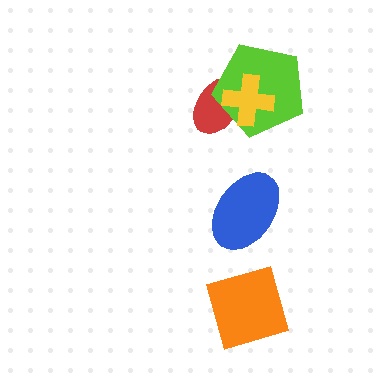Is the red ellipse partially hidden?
Yes, it is partially covered by another shape.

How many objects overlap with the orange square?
0 objects overlap with the orange square.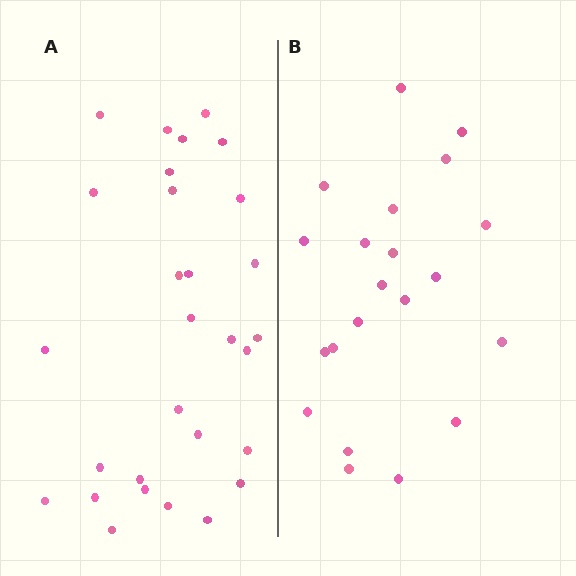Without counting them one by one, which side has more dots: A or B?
Region A (the left region) has more dots.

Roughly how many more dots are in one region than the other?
Region A has roughly 8 or so more dots than region B.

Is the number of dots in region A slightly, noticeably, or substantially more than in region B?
Region A has noticeably more, but not dramatically so. The ratio is roughly 1.4 to 1.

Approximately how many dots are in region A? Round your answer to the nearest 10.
About 30 dots. (The exact count is 29, which rounds to 30.)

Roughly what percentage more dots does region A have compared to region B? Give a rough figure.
About 40% more.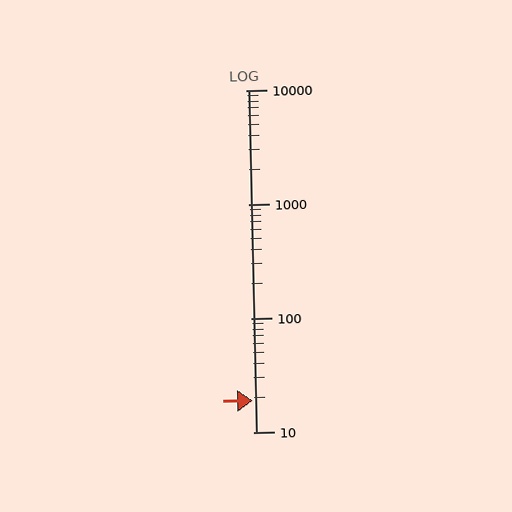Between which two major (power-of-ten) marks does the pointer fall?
The pointer is between 10 and 100.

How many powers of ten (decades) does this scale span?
The scale spans 3 decades, from 10 to 10000.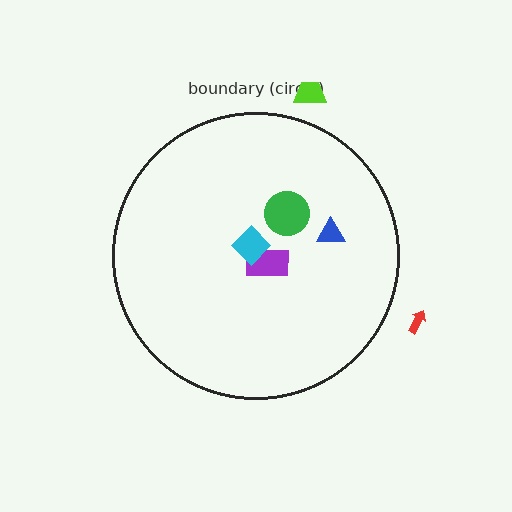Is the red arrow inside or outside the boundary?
Outside.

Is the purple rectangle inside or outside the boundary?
Inside.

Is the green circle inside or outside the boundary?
Inside.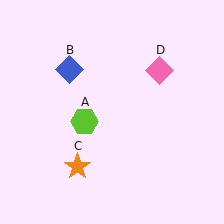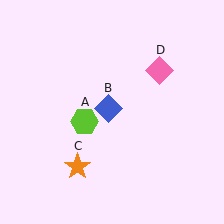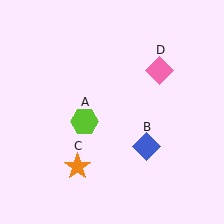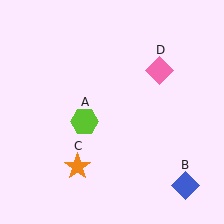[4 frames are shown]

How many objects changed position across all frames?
1 object changed position: blue diamond (object B).